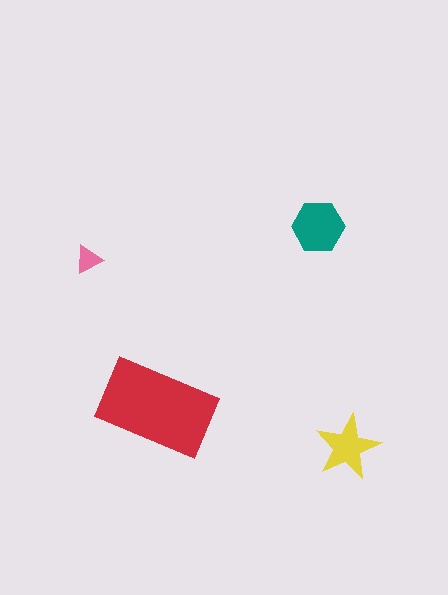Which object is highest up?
The teal hexagon is topmost.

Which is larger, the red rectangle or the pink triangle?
The red rectangle.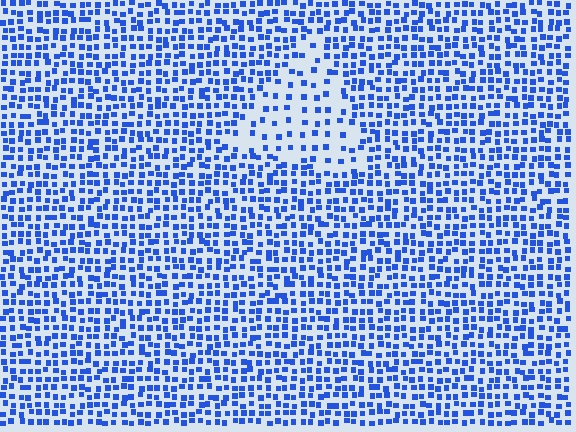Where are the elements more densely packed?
The elements are more densely packed outside the triangle boundary.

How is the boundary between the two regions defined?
The boundary is defined by a change in element density (approximately 2.3x ratio). All elements are the same color, size, and shape.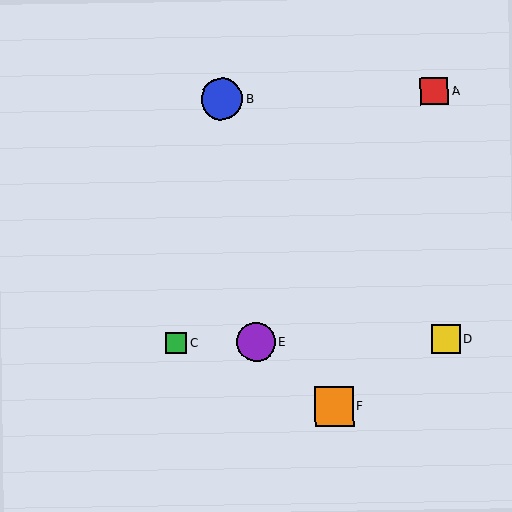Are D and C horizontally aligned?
Yes, both are at y≈339.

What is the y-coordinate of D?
Object D is at y≈339.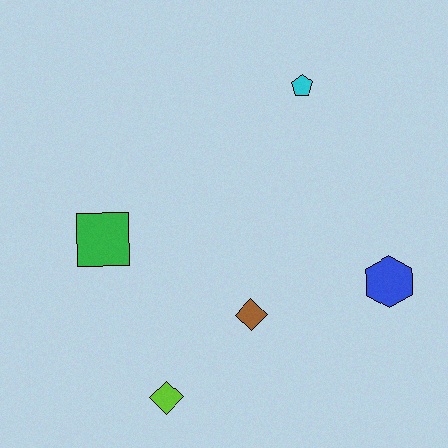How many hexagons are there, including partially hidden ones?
There is 1 hexagon.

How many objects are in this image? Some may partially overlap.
There are 5 objects.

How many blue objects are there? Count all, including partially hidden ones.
There is 1 blue object.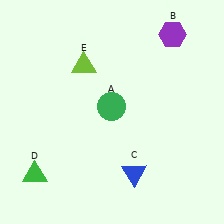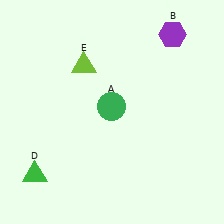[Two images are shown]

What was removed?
The blue triangle (C) was removed in Image 2.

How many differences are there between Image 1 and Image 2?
There is 1 difference between the two images.